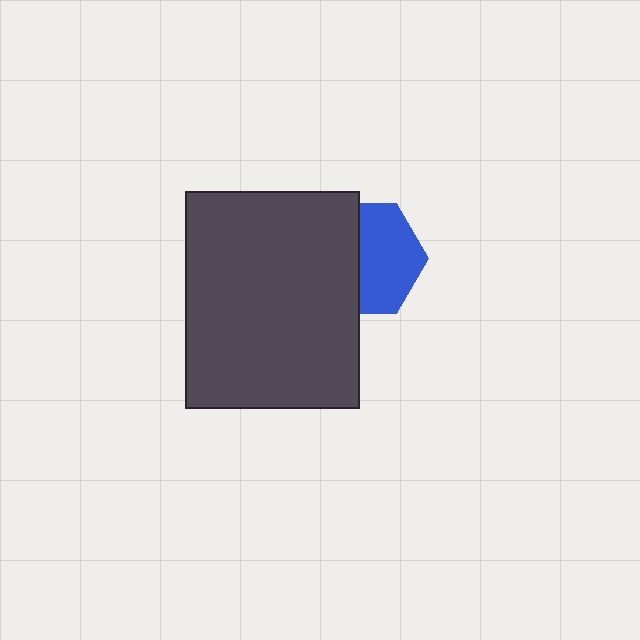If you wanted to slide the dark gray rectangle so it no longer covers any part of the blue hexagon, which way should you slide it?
Slide it left — that is the most direct way to separate the two shapes.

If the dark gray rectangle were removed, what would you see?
You would see the complete blue hexagon.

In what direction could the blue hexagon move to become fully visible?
The blue hexagon could move right. That would shift it out from behind the dark gray rectangle entirely.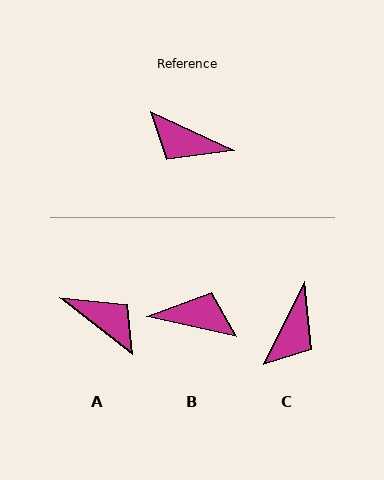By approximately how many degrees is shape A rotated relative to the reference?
Approximately 167 degrees counter-clockwise.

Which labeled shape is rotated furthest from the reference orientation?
B, about 167 degrees away.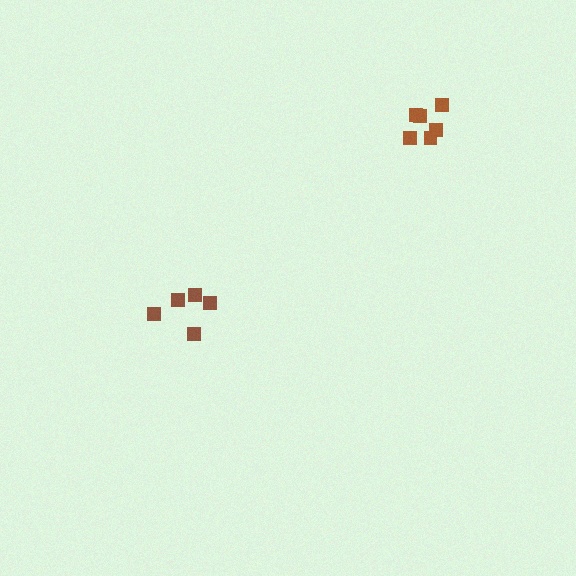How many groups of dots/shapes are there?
There are 2 groups.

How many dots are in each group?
Group 1: 6 dots, Group 2: 5 dots (11 total).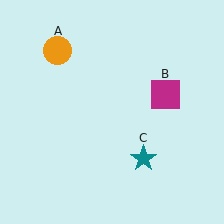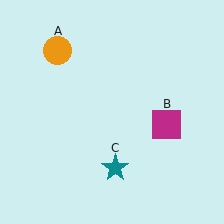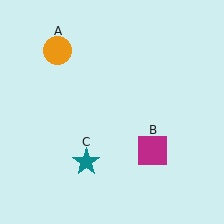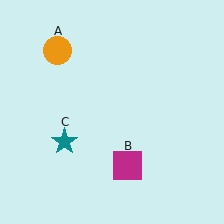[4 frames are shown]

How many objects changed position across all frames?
2 objects changed position: magenta square (object B), teal star (object C).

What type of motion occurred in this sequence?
The magenta square (object B), teal star (object C) rotated clockwise around the center of the scene.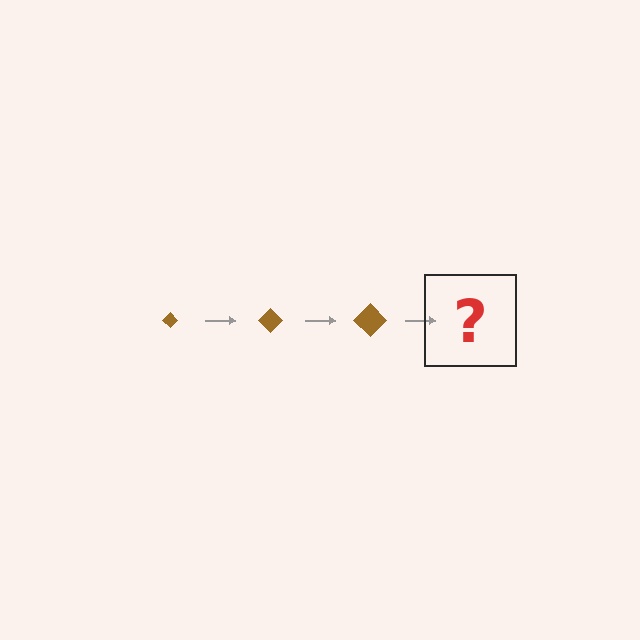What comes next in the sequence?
The next element should be a brown diamond, larger than the previous one.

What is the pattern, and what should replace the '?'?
The pattern is that the diamond gets progressively larger each step. The '?' should be a brown diamond, larger than the previous one.